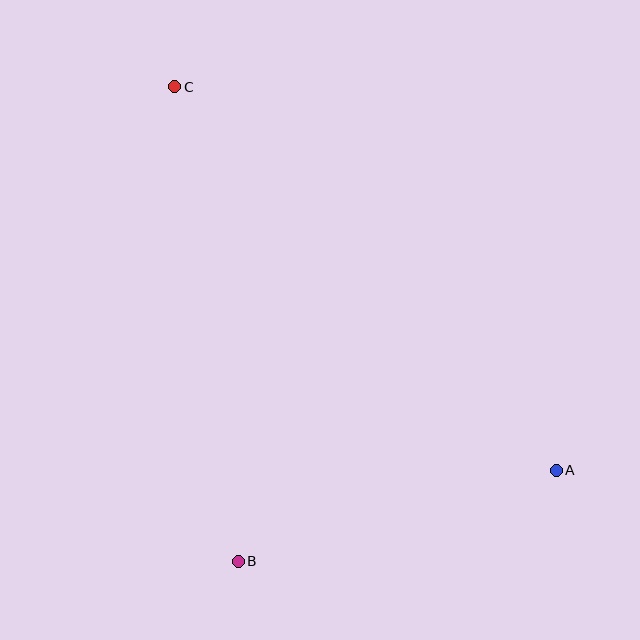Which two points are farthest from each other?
Points A and C are farthest from each other.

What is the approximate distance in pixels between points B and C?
The distance between B and C is approximately 479 pixels.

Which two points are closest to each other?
Points A and B are closest to each other.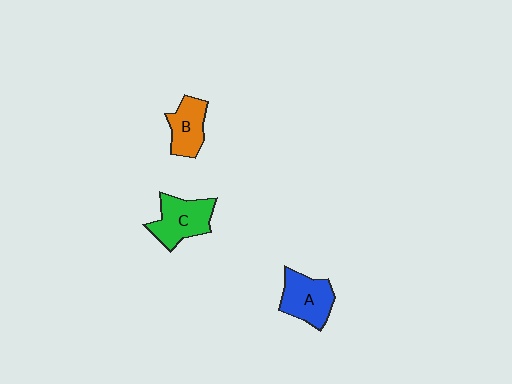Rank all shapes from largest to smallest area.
From largest to smallest: C (green), A (blue), B (orange).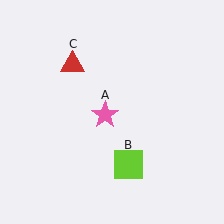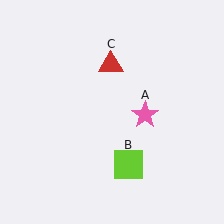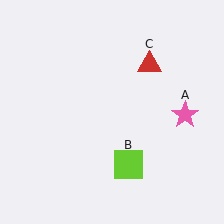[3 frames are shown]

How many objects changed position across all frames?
2 objects changed position: pink star (object A), red triangle (object C).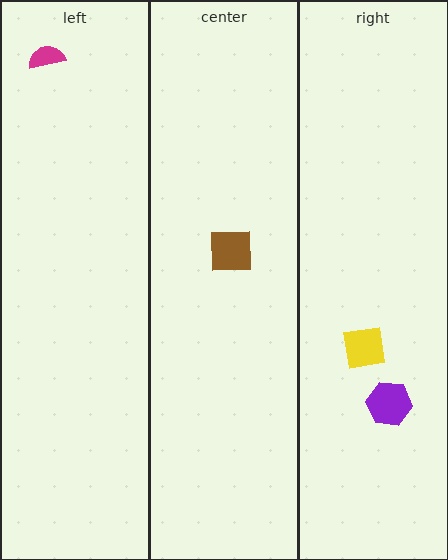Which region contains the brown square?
The center region.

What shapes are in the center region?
The brown square.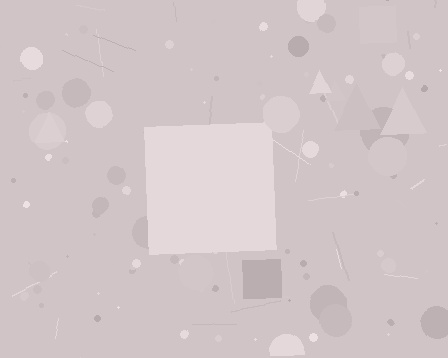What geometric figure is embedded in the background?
A square is embedded in the background.